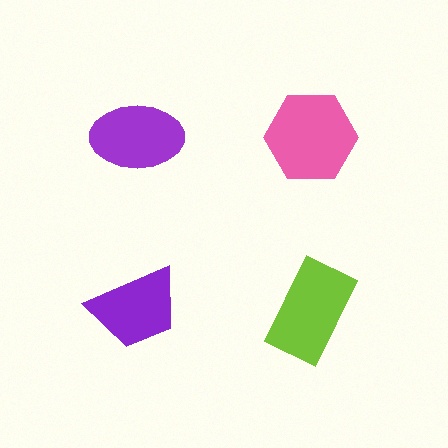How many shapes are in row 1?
2 shapes.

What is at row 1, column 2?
A pink hexagon.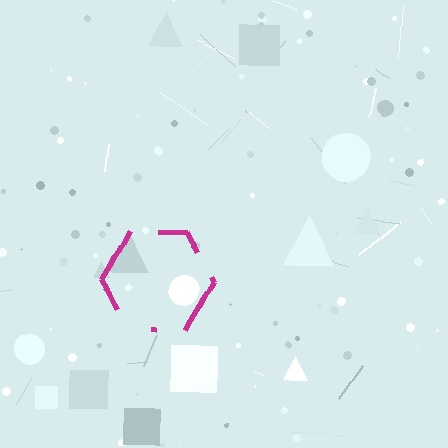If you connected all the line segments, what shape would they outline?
They would outline a hexagon.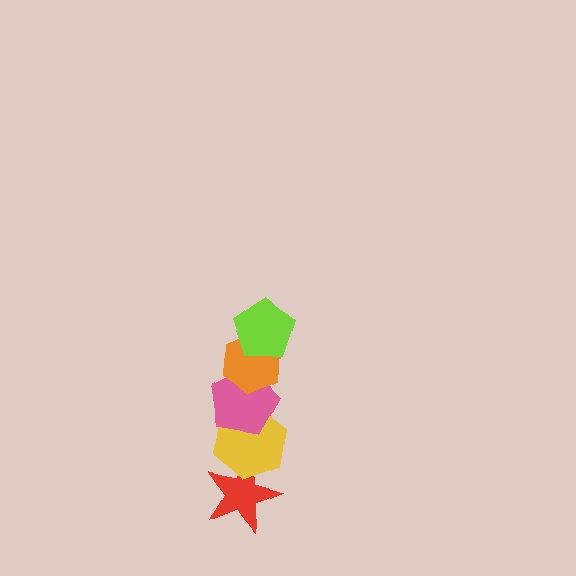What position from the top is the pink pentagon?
The pink pentagon is 3rd from the top.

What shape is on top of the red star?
The yellow hexagon is on top of the red star.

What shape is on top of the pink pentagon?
The orange hexagon is on top of the pink pentagon.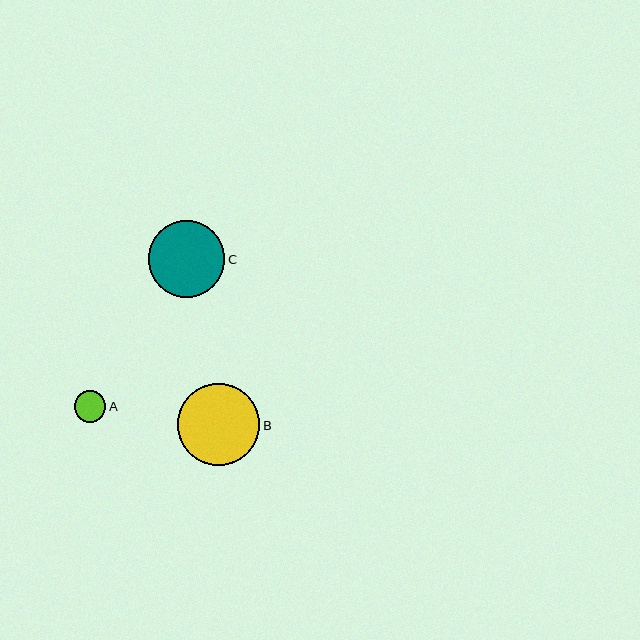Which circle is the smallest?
Circle A is the smallest with a size of approximately 32 pixels.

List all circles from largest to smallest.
From largest to smallest: B, C, A.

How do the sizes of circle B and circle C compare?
Circle B and circle C are approximately the same size.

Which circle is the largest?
Circle B is the largest with a size of approximately 82 pixels.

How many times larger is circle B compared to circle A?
Circle B is approximately 2.6 times the size of circle A.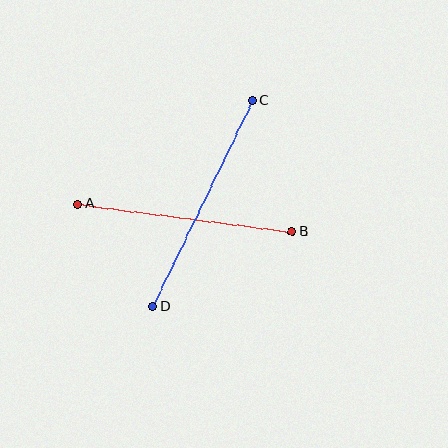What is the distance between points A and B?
The distance is approximately 216 pixels.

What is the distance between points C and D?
The distance is approximately 229 pixels.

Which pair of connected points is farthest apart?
Points C and D are farthest apart.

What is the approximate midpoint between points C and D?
The midpoint is at approximately (203, 204) pixels.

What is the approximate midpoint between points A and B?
The midpoint is at approximately (185, 218) pixels.